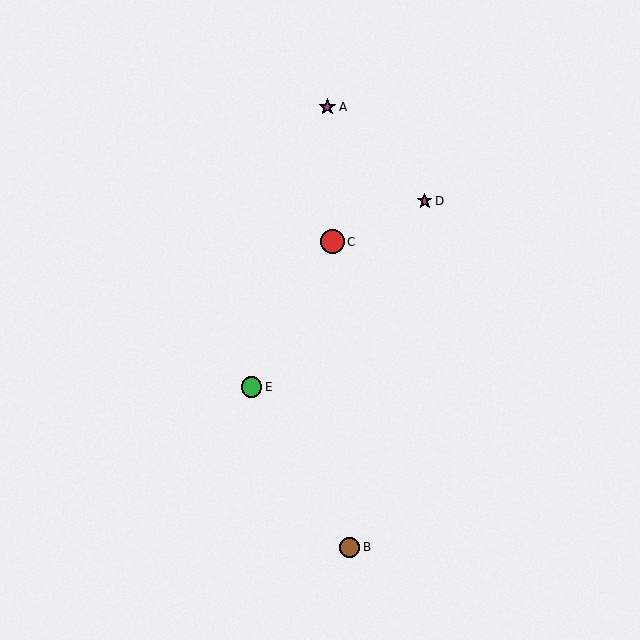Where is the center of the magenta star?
The center of the magenta star is at (327, 107).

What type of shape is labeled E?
Shape E is a green circle.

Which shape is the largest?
The red circle (labeled C) is the largest.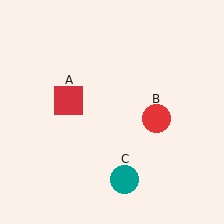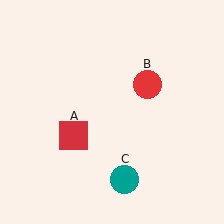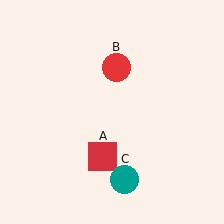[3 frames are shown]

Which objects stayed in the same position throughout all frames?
Teal circle (object C) remained stationary.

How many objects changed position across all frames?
2 objects changed position: red square (object A), red circle (object B).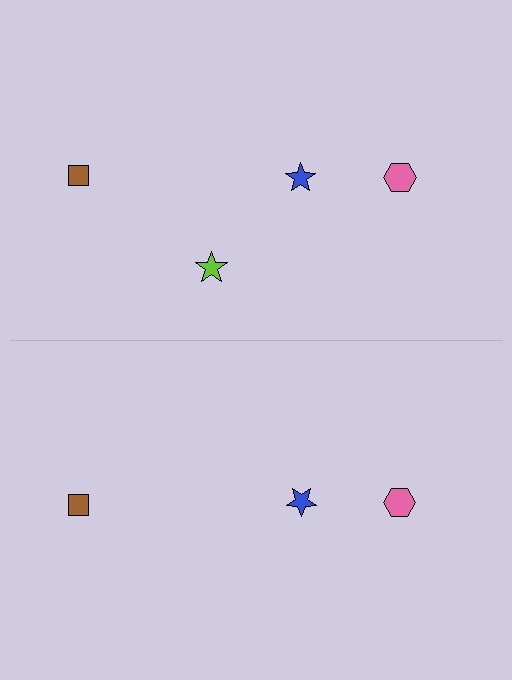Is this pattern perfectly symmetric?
No, the pattern is not perfectly symmetric. A lime star is missing from the bottom side.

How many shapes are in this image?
There are 7 shapes in this image.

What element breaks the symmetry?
A lime star is missing from the bottom side.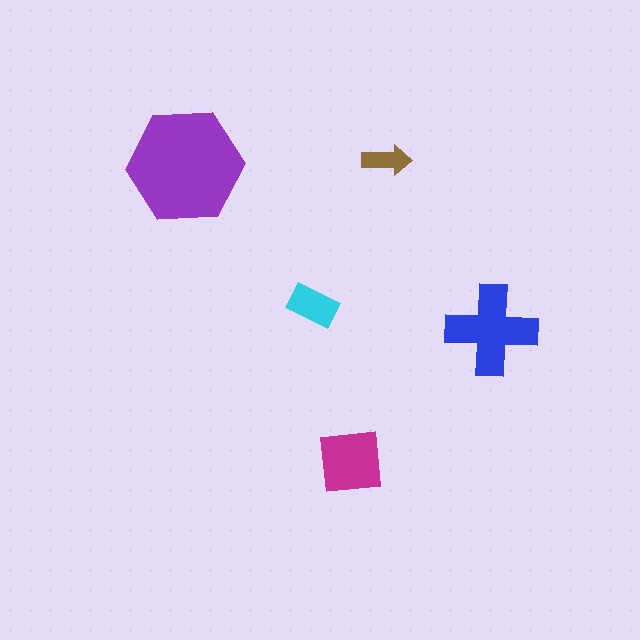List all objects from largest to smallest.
The purple hexagon, the blue cross, the magenta square, the cyan rectangle, the brown arrow.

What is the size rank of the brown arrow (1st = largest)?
5th.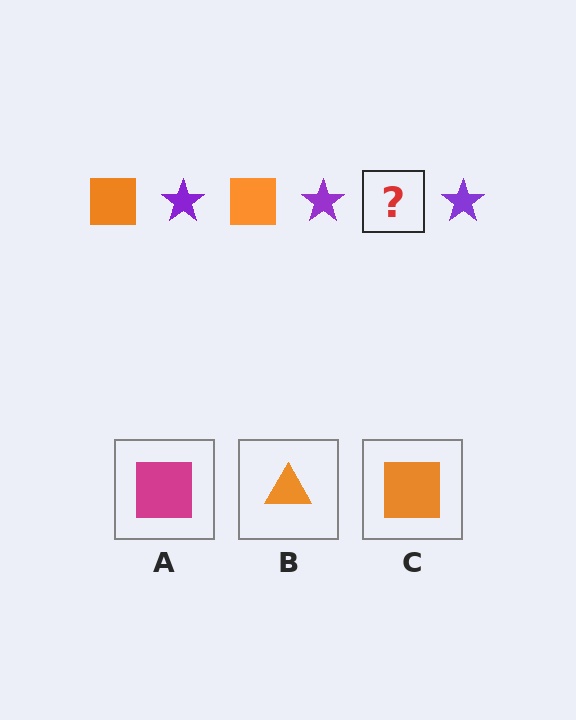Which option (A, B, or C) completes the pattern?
C.